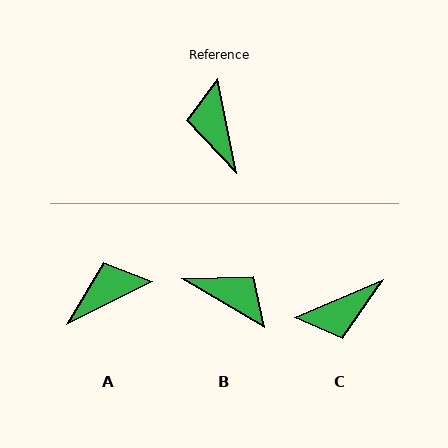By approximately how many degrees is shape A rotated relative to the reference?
Approximately 74 degrees clockwise.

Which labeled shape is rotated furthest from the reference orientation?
B, about 132 degrees away.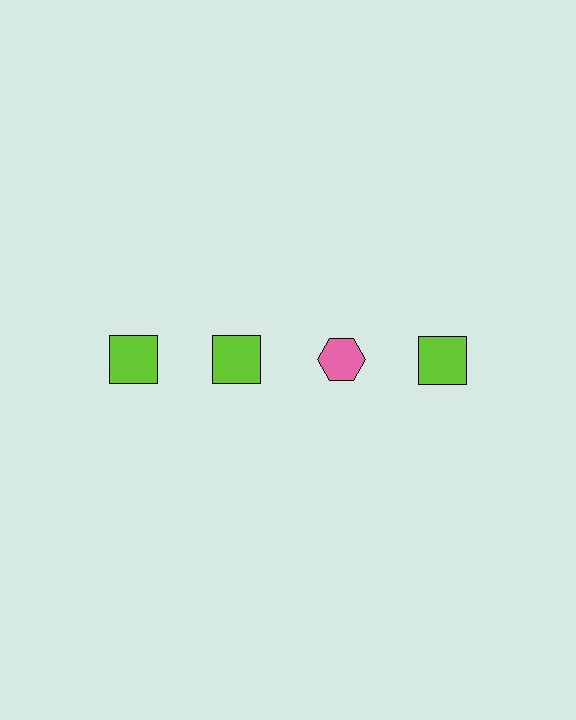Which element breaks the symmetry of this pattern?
The pink hexagon in the top row, center column breaks the symmetry. All other shapes are lime squares.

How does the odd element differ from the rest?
It differs in both color (pink instead of lime) and shape (hexagon instead of square).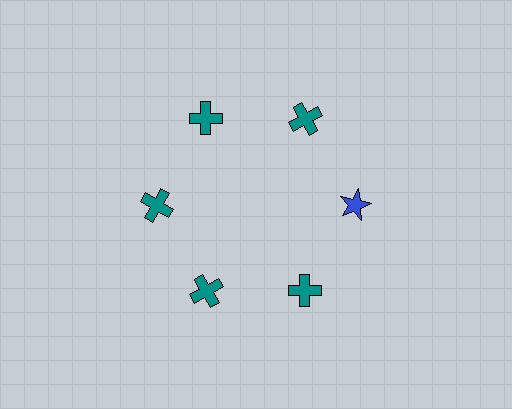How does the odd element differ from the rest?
It differs in both color (blue instead of teal) and shape (star instead of cross).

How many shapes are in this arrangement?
There are 6 shapes arranged in a ring pattern.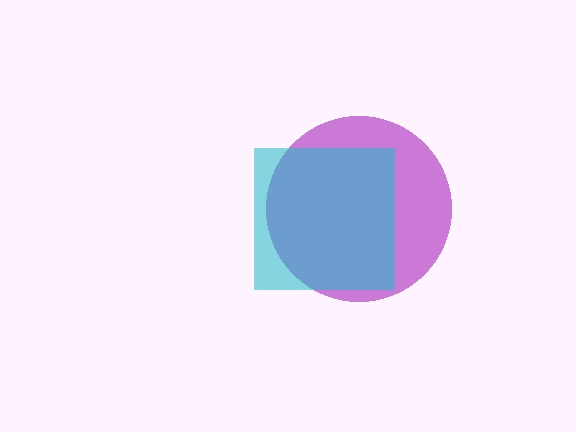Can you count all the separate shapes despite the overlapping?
Yes, there are 2 separate shapes.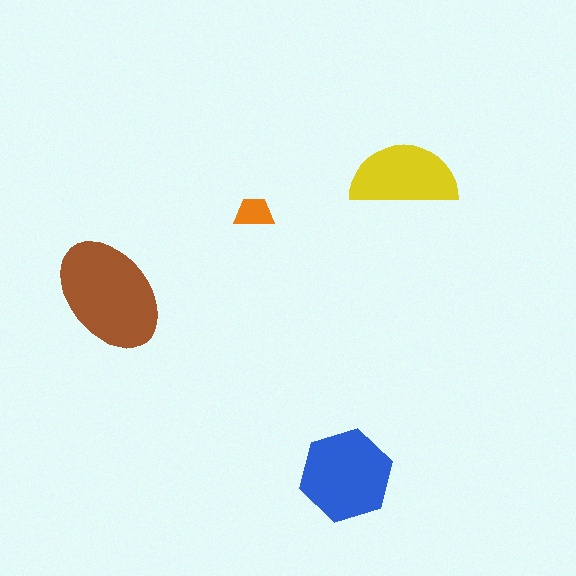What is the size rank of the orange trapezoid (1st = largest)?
4th.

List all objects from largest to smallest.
The brown ellipse, the blue hexagon, the yellow semicircle, the orange trapezoid.